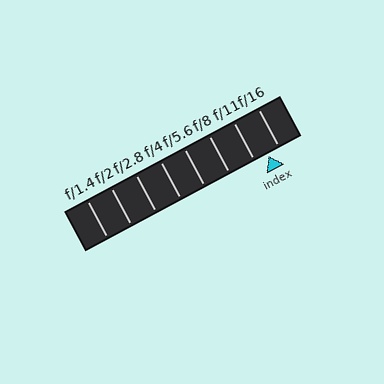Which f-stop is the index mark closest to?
The index mark is closest to f/16.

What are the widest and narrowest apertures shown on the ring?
The widest aperture shown is f/1.4 and the narrowest is f/16.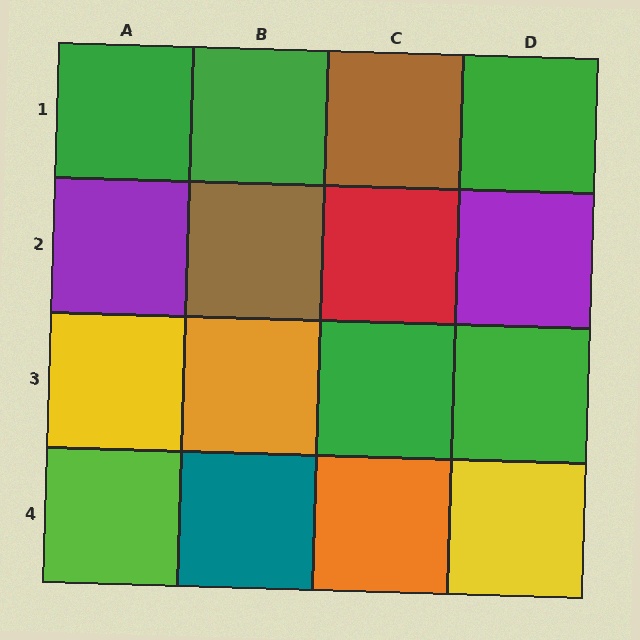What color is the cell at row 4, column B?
Teal.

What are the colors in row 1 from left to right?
Green, green, brown, green.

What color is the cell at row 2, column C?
Red.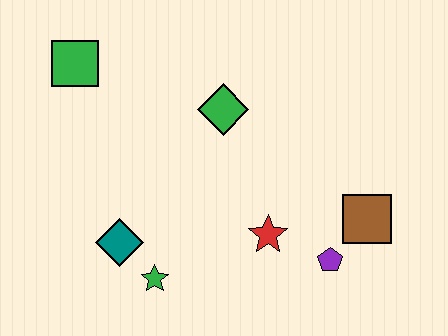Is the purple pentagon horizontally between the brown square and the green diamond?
Yes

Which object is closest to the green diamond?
The red star is closest to the green diamond.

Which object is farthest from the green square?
The brown square is farthest from the green square.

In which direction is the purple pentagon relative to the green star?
The purple pentagon is to the right of the green star.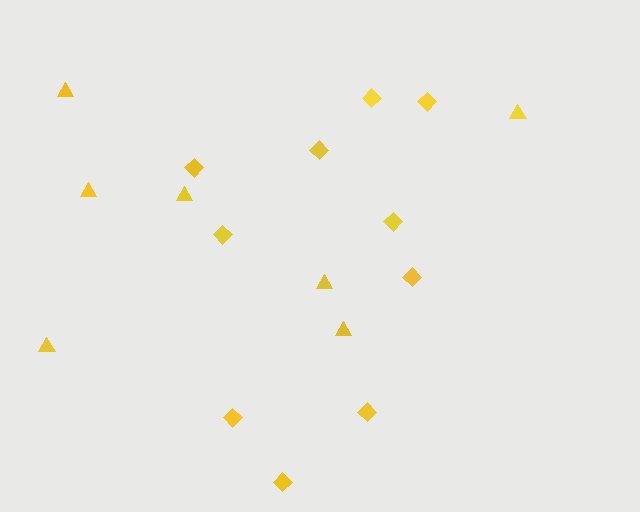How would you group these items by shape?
There are 2 groups: one group of triangles (7) and one group of diamonds (10).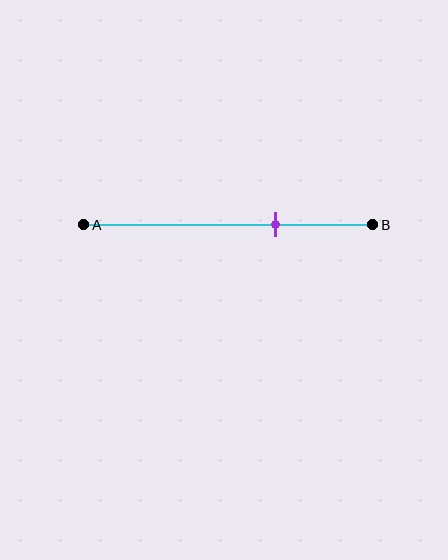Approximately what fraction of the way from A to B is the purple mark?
The purple mark is approximately 65% of the way from A to B.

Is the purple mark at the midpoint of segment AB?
No, the mark is at about 65% from A, not at the 50% midpoint.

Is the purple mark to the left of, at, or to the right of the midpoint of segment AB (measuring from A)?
The purple mark is to the right of the midpoint of segment AB.